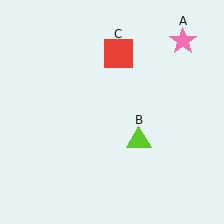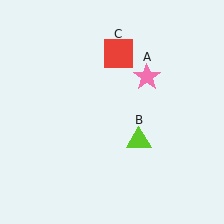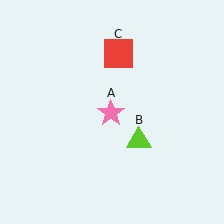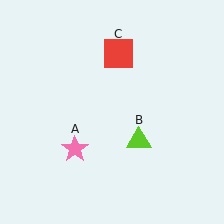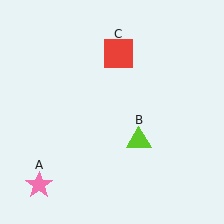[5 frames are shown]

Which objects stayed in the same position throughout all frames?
Lime triangle (object B) and red square (object C) remained stationary.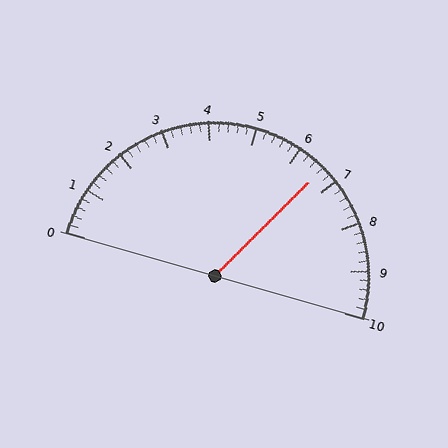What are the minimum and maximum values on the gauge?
The gauge ranges from 0 to 10.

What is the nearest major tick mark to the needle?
The nearest major tick mark is 7.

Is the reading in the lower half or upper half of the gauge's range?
The reading is in the upper half of the range (0 to 10).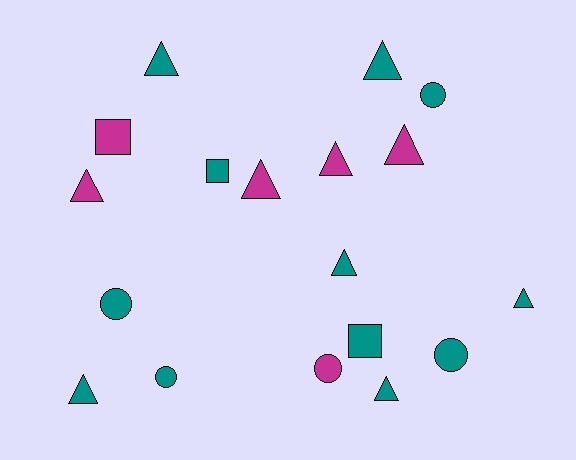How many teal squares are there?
There are 2 teal squares.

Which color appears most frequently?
Teal, with 12 objects.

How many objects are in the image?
There are 18 objects.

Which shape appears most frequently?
Triangle, with 10 objects.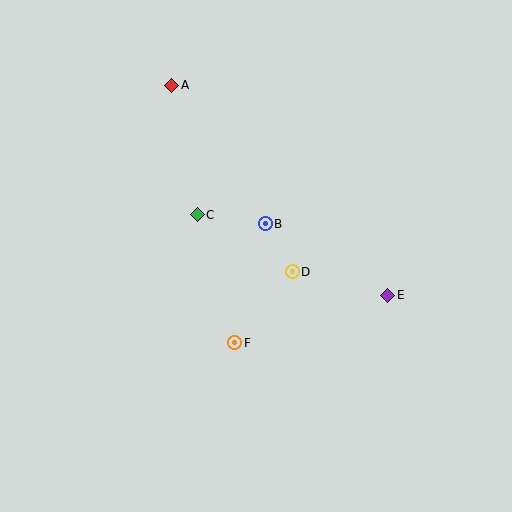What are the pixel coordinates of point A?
Point A is at (172, 85).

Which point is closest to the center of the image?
Point B at (265, 224) is closest to the center.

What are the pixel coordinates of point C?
Point C is at (197, 215).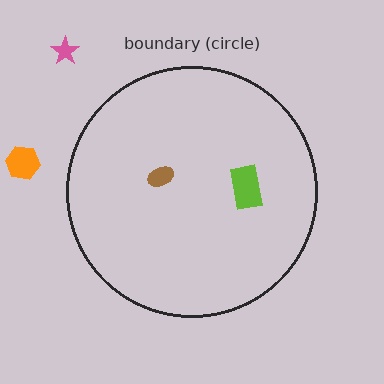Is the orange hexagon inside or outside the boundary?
Outside.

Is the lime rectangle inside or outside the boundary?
Inside.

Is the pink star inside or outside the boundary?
Outside.